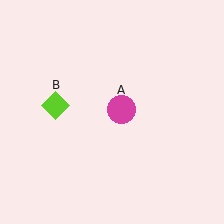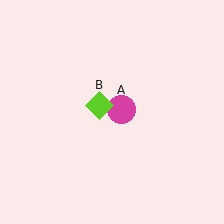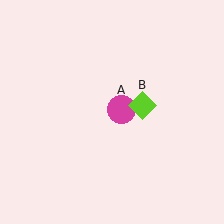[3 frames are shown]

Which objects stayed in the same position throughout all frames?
Magenta circle (object A) remained stationary.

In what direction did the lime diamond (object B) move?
The lime diamond (object B) moved right.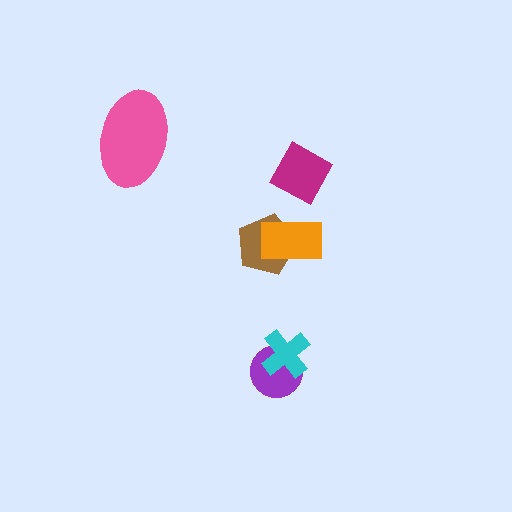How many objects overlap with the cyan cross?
1 object overlaps with the cyan cross.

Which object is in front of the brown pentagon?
The orange rectangle is in front of the brown pentagon.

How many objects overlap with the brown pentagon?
1 object overlaps with the brown pentagon.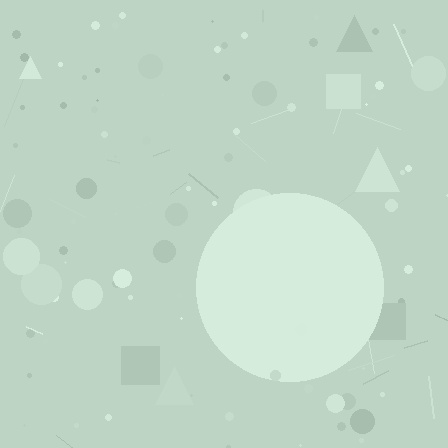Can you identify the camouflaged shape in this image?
The camouflaged shape is a circle.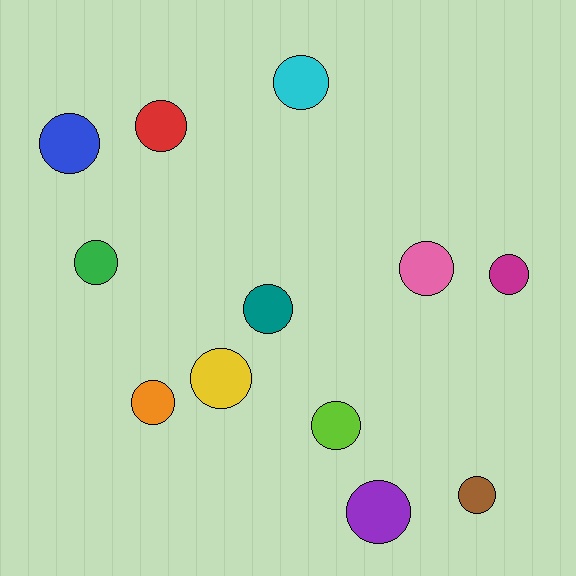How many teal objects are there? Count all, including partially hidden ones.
There is 1 teal object.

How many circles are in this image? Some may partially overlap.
There are 12 circles.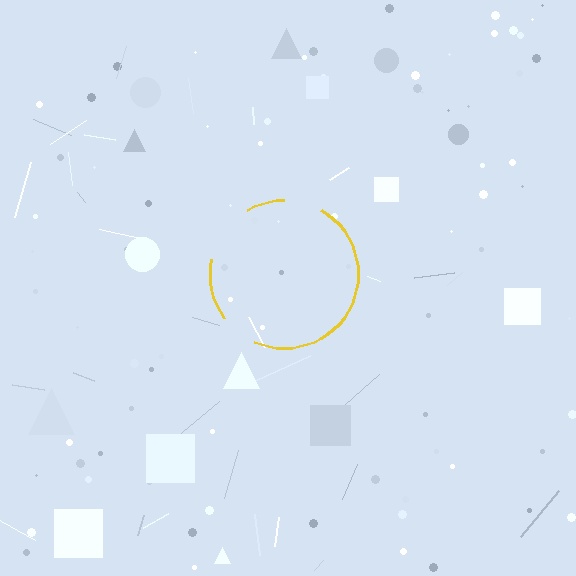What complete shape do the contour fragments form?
The contour fragments form a circle.